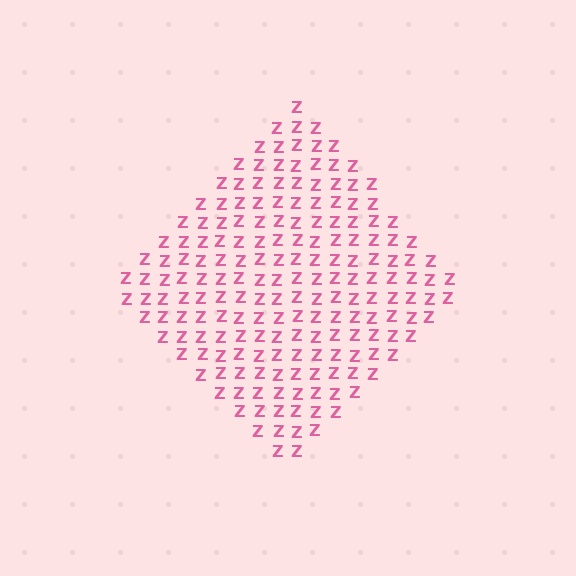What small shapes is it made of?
It is made of small letter Z's.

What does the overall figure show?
The overall figure shows a diamond.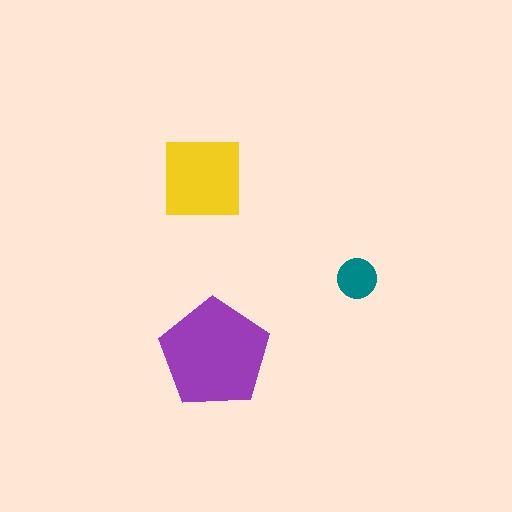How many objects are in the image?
There are 3 objects in the image.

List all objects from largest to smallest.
The purple pentagon, the yellow square, the teal circle.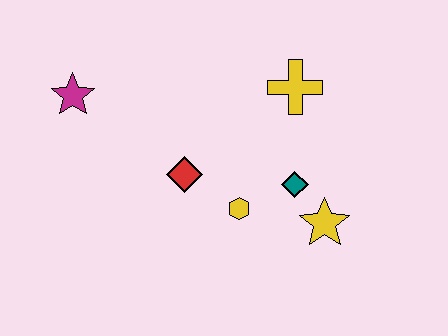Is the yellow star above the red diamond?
No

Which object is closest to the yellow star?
The teal diamond is closest to the yellow star.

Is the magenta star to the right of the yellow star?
No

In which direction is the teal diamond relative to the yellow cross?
The teal diamond is below the yellow cross.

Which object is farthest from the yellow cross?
The magenta star is farthest from the yellow cross.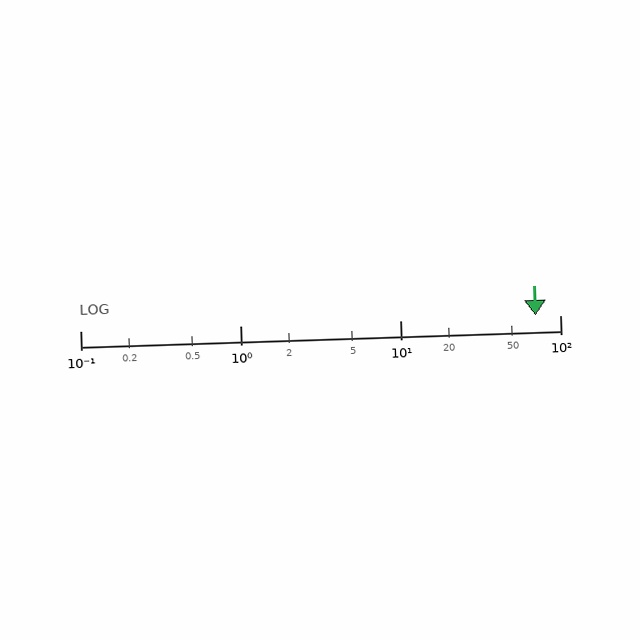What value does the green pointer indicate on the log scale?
The pointer indicates approximately 70.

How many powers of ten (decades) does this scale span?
The scale spans 3 decades, from 0.1 to 100.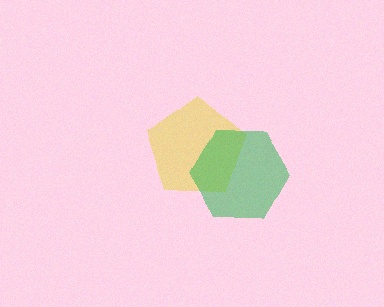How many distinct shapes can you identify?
There are 2 distinct shapes: a yellow pentagon, a green hexagon.